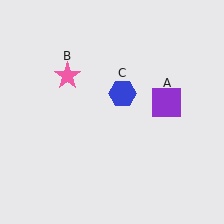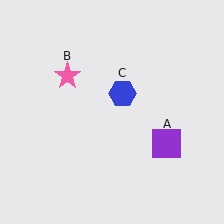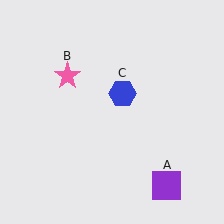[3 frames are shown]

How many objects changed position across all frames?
1 object changed position: purple square (object A).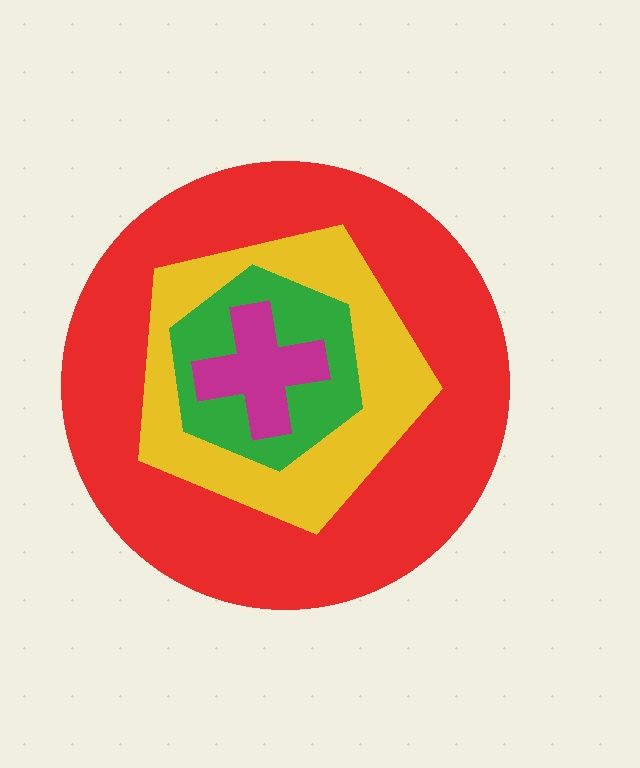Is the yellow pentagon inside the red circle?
Yes.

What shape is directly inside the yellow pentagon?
The green hexagon.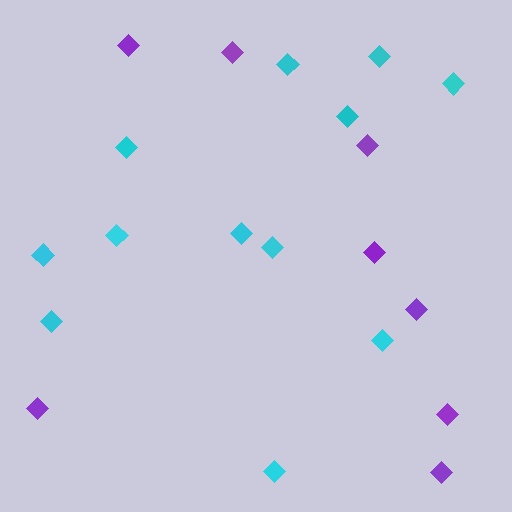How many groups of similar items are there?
There are 2 groups: one group of cyan diamonds (12) and one group of purple diamonds (8).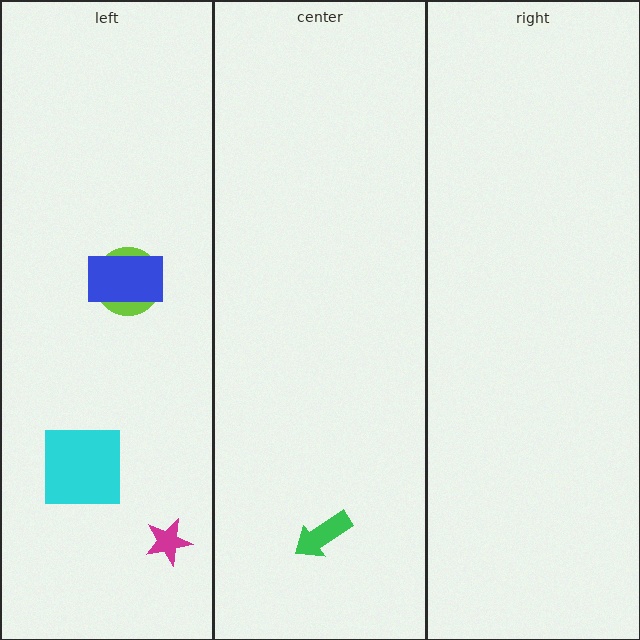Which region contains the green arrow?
The center region.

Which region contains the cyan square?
The left region.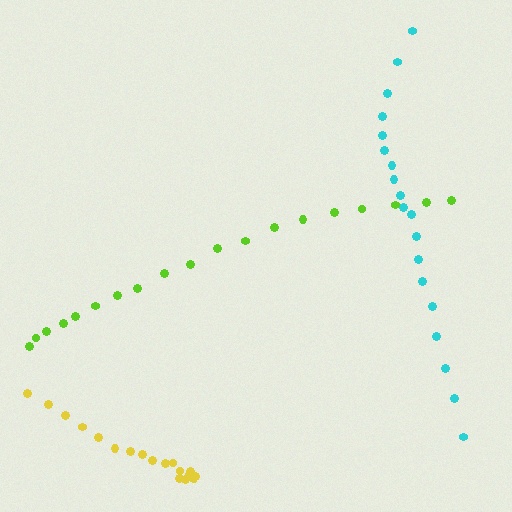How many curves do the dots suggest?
There are 3 distinct paths.